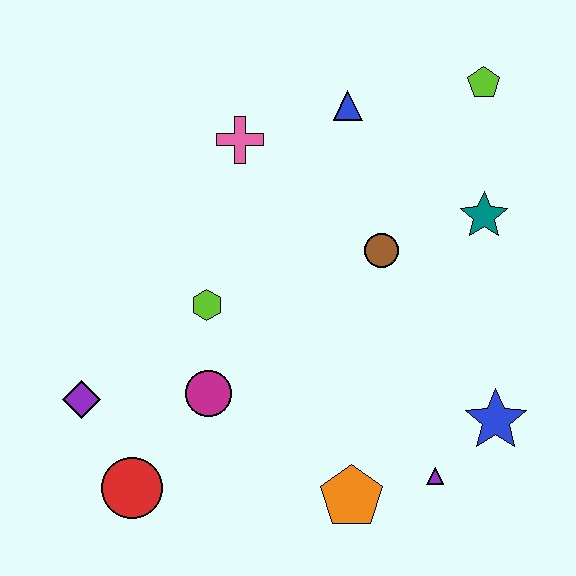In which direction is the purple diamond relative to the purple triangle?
The purple diamond is to the left of the purple triangle.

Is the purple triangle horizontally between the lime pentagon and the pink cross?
Yes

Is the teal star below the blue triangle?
Yes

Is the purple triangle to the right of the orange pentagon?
Yes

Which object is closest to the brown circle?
The teal star is closest to the brown circle.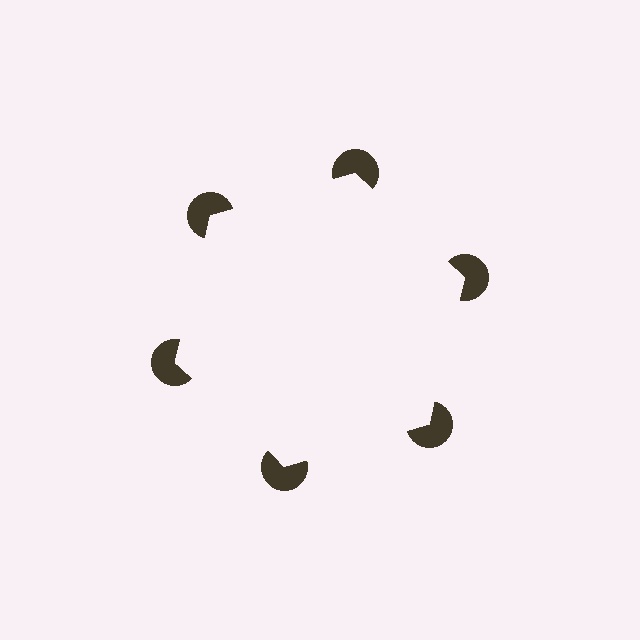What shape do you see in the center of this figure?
An illusory hexagon — its edges are inferred from the aligned wedge cuts in the pac-man discs, not physically drawn.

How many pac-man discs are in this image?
There are 6 — one at each vertex of the illusory hexagon.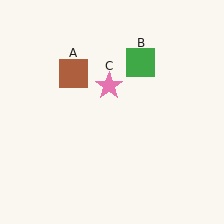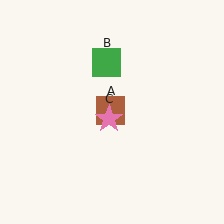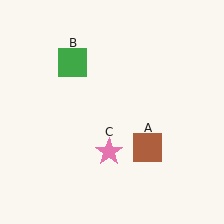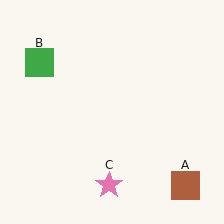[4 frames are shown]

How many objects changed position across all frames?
3 objects changed position: brown square (object A), green square (object B), pink star (object C).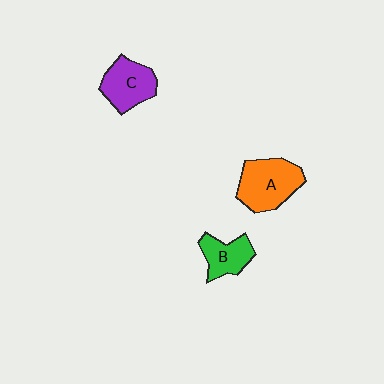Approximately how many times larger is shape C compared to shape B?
Approximately 1.3 times.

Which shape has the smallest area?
Shape B (green).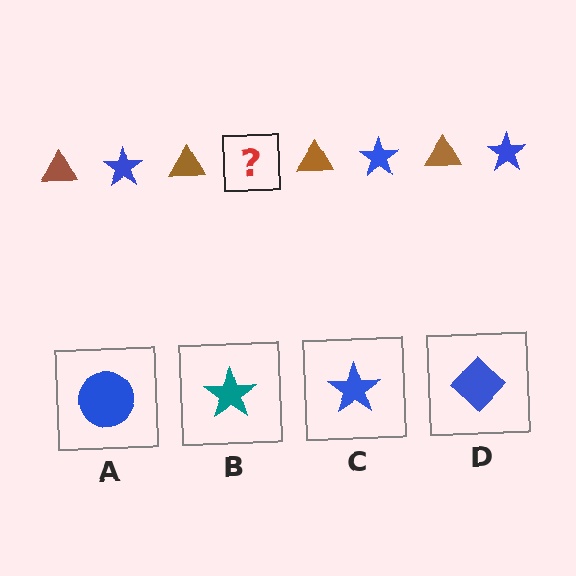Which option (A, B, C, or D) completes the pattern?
C.